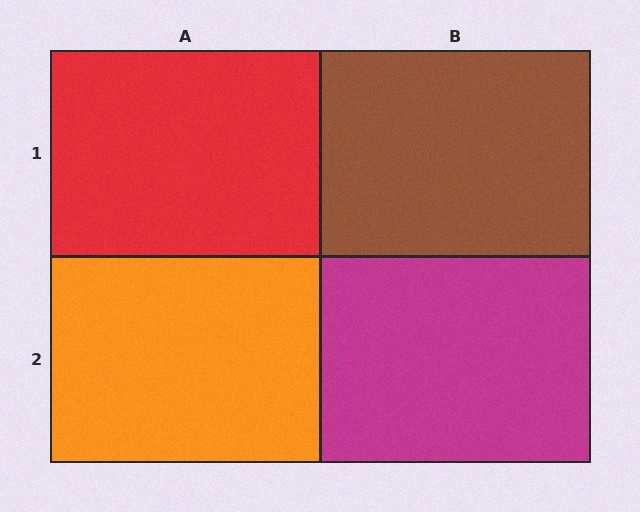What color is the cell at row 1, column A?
Red.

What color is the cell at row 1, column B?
Brown.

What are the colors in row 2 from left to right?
Orange, magenta.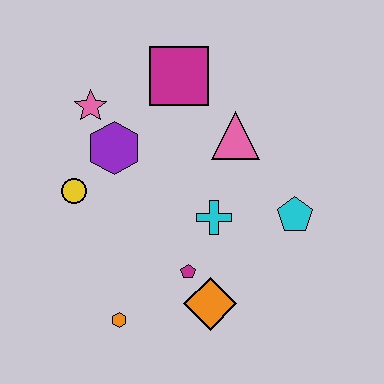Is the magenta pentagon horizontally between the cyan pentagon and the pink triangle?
No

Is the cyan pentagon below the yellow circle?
Yes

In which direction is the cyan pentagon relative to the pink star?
The cyan pentagon is to the right of the pink star.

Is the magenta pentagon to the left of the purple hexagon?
No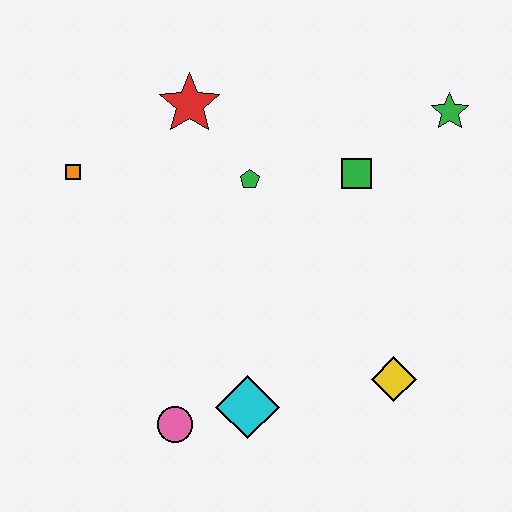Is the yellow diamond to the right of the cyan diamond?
Yes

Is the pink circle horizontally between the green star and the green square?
No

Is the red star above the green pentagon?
Yes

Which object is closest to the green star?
The green square is closest to the green star.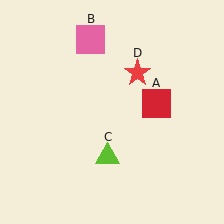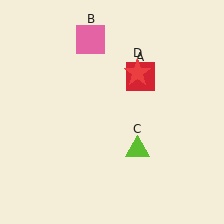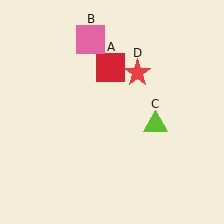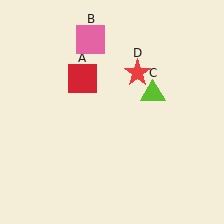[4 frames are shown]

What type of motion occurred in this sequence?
The red square (object A), lime triangle (object C) rotated counterclockwise around the center of the scene.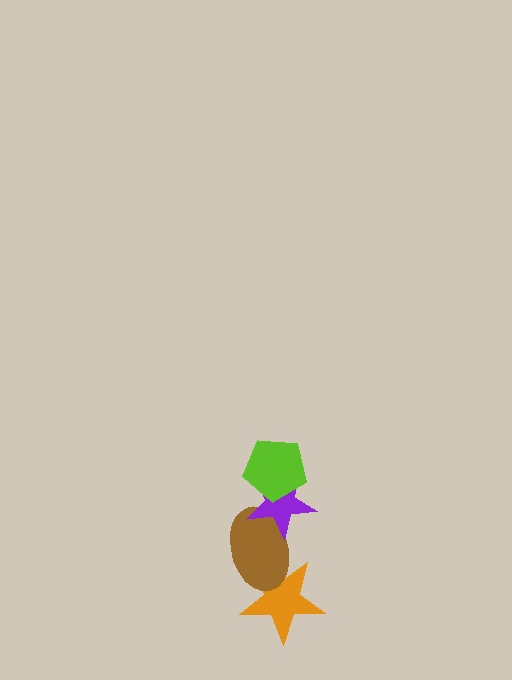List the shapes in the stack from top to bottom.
From top to bottom: the lime pentagon, the purple star, the brown ellipse, the orange star.